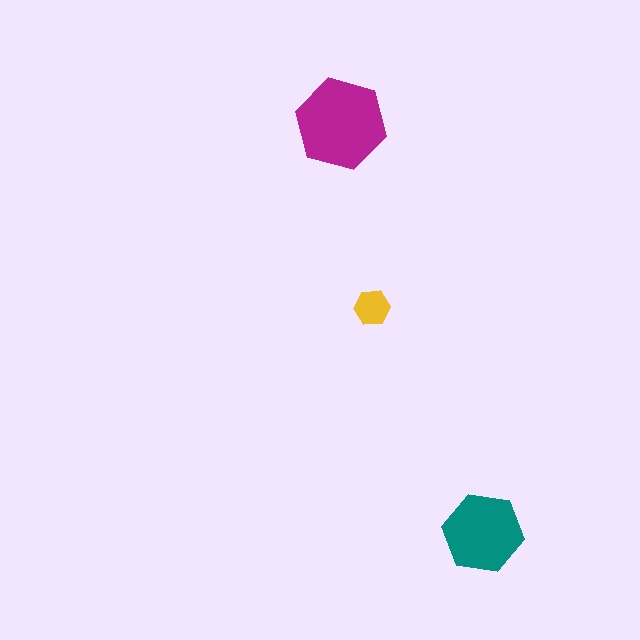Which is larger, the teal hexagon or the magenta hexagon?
The magenta one.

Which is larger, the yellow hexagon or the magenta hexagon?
The magenta one.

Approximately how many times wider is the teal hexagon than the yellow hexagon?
About 2 times wider.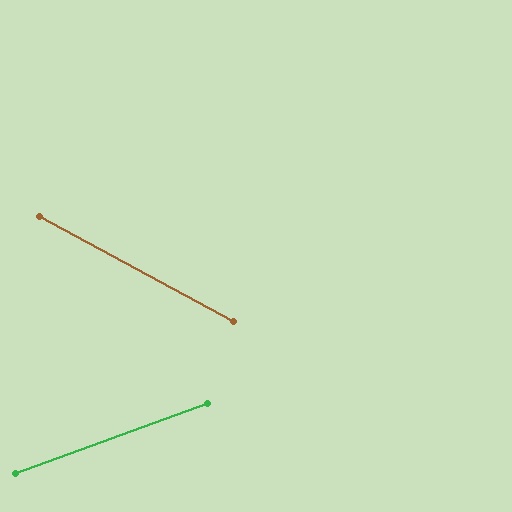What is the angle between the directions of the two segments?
Approximately 49 degrees.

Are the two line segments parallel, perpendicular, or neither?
Neither parallel nor perpendicular — they differ by about 49°.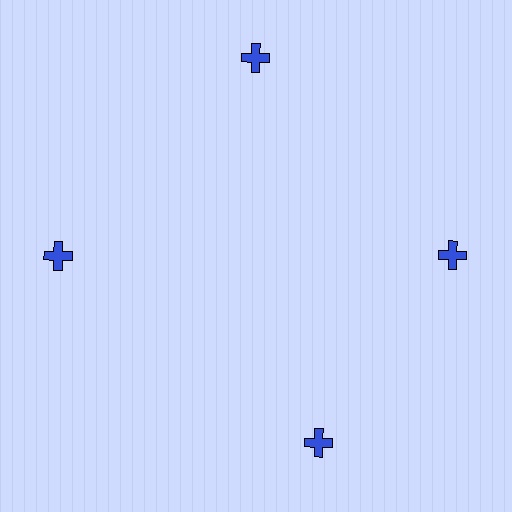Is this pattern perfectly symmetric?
No. The 4 blue crosses are arranged in a ring, but one element near the 6 o'clock position is rotated out of alignment along the ring, breaking the 4-fold rotational symmetry.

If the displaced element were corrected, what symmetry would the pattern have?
It would have 4-fold rotational symmetry — the pattern would map onto itself every 90 degrees.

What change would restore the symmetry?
The symmetry would be restored by rotating it back into even spacing with its neighbors so that all 4 crosses sit at equal angles and equal distance from the center.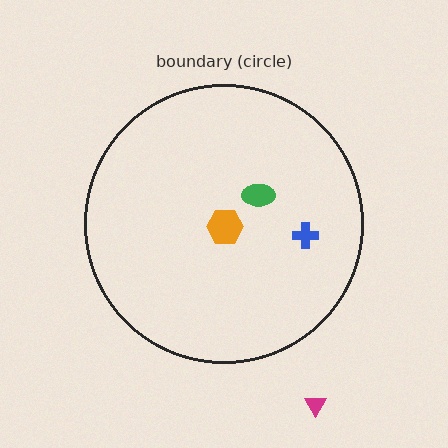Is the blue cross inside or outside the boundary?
Inside.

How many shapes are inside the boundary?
3 inside, 1 outside.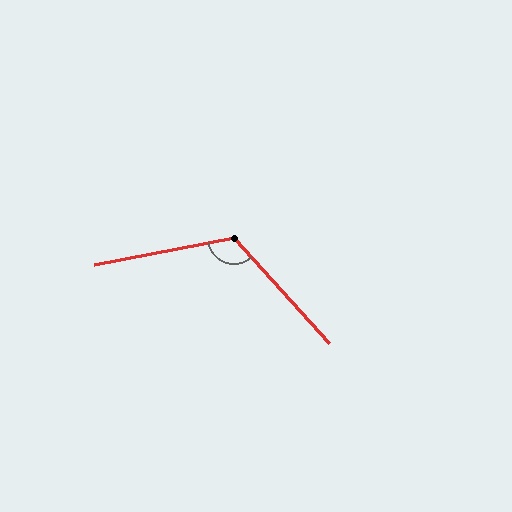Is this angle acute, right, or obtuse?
It is obtuse.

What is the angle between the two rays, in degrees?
Approximately 121 degrees.